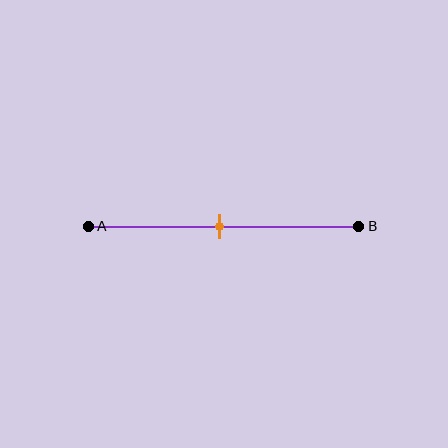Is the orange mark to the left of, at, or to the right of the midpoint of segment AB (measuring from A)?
The orange mark is approximately at the midpoint of segment AB.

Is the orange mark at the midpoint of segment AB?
Yes, the mark is approximately at the midpoint.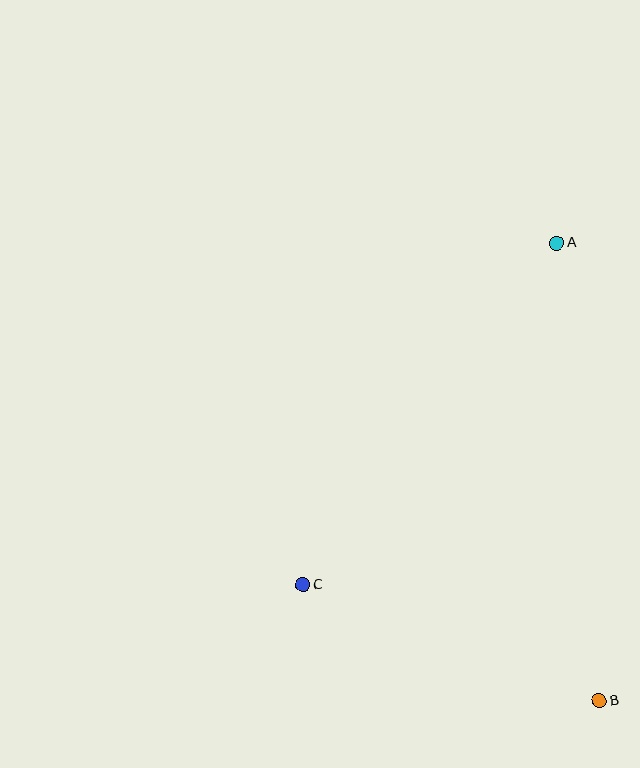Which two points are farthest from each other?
Points A and B are farthest from each other.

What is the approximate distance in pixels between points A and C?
The distance between A and C is approximately 426 pixels.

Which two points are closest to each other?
Points B and C are closest to each other.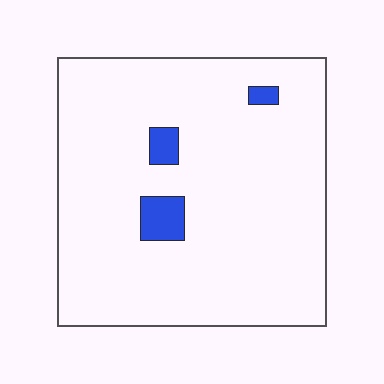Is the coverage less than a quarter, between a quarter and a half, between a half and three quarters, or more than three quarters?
Less than a quarter.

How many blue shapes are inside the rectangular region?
3.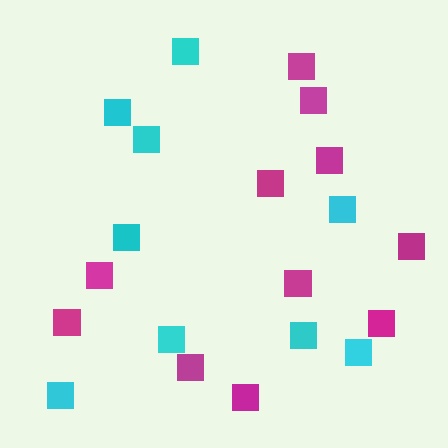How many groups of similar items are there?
There are 2 groups: one group of magenta squares (11) and one group of cyan squares (9).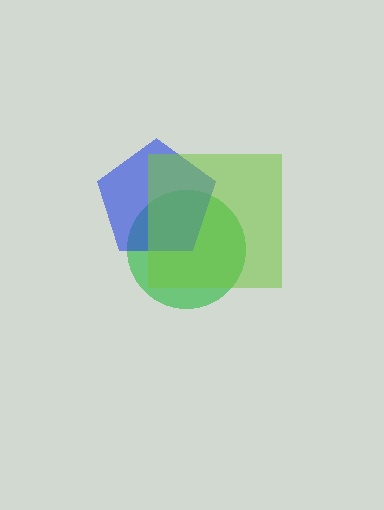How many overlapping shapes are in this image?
There are 3 overlapping shapes in the image.